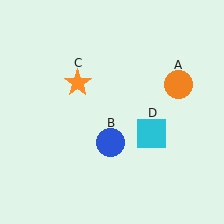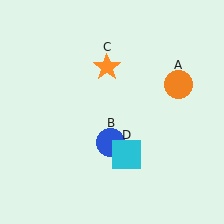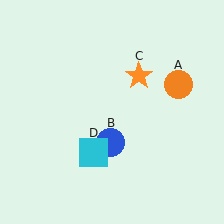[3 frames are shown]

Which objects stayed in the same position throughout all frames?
Orange circle (object A) and blue circle (object B) remained stationary.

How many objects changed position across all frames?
2 objects changed position: orange star (object C), cyan square (object D).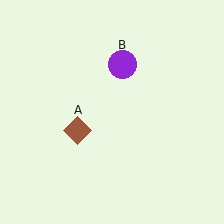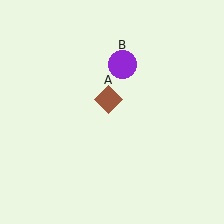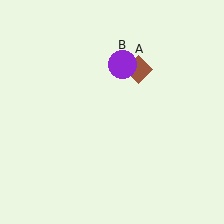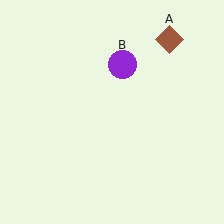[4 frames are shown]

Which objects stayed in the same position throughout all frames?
Purple circle (object B) remained stationary.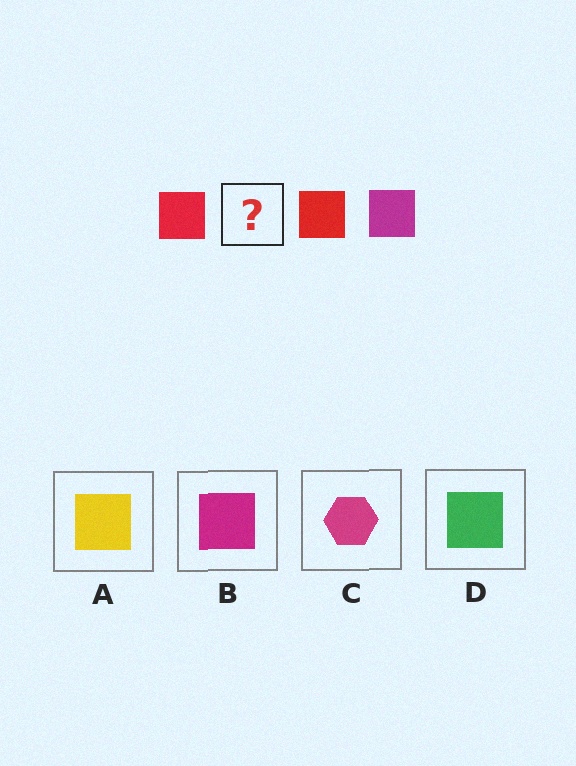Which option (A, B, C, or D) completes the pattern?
B.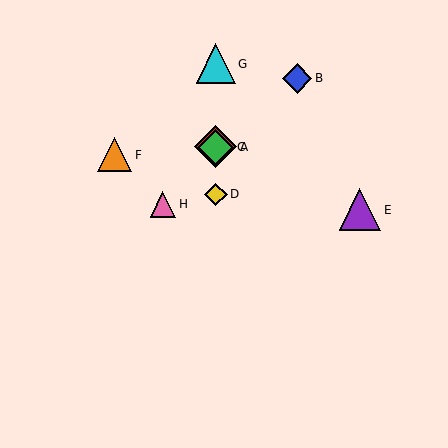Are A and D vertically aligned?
Yes, both are at x≈216.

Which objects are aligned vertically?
Objects A, C, D, G are aligned vertically.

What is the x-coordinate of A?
Object A is at x≈216.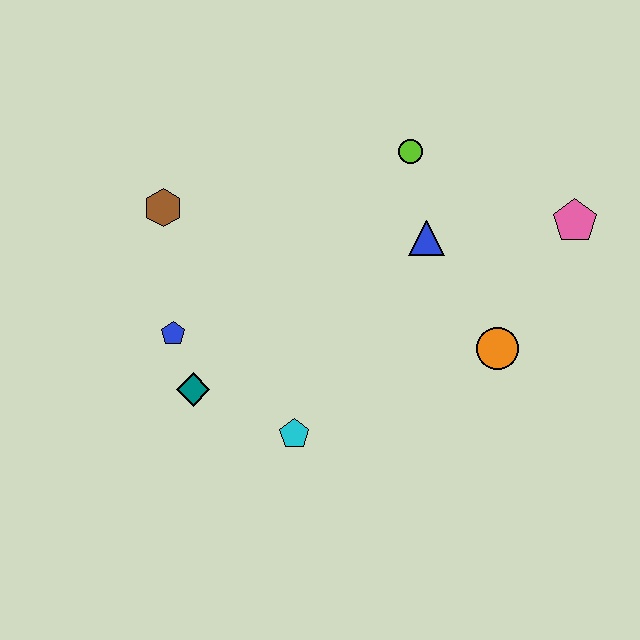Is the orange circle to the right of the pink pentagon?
No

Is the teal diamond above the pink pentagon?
No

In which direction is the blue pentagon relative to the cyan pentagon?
The blue pentagon is to the left of the cyan pentagon.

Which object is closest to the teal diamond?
The blue pentagon is closest to the teal diamond.